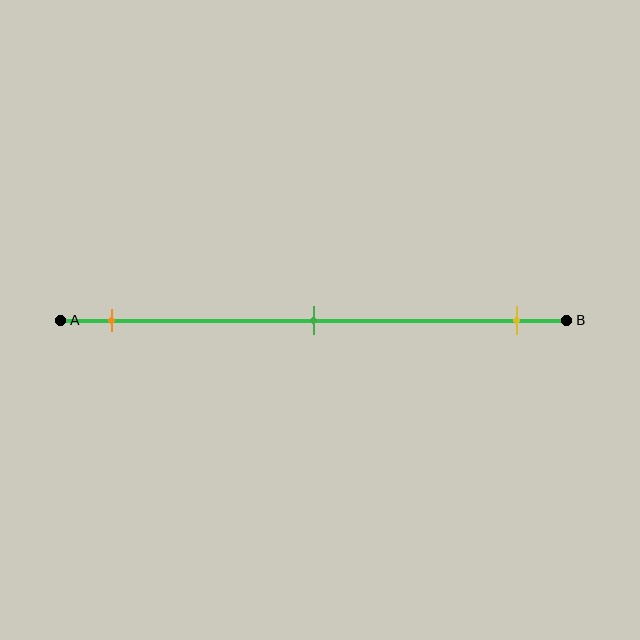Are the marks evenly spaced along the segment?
Yes, the marks are approximately evenly spaced.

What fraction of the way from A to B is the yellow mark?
The yellow mark is approximately 90% (0.9) of the way from A to B.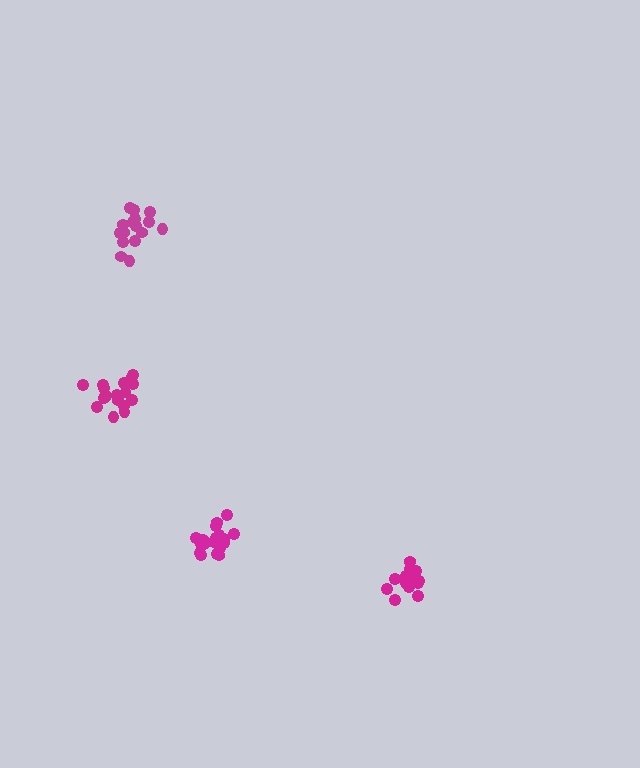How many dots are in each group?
Group 1: 18 dots, Group 2: 15 dots, Group 3: 19 dots, Group 4: 16 dots (68 total).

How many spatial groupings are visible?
There are 4 spatial groupings.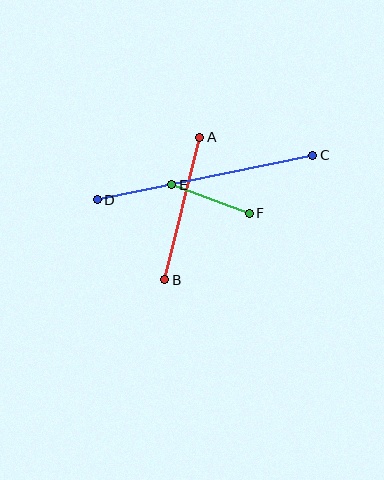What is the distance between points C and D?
The distance is approximately 220 pixels.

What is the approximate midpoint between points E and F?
The midpoint is at approximately (210, 199) pixels.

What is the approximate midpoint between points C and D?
The midpoint is at approximately (205, 177) pixels.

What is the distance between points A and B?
The distance is approximately 147 pixels.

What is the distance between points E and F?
The distance is approximately 82 pixels.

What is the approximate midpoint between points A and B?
The midpoint is at approximately (182, 209) pixels.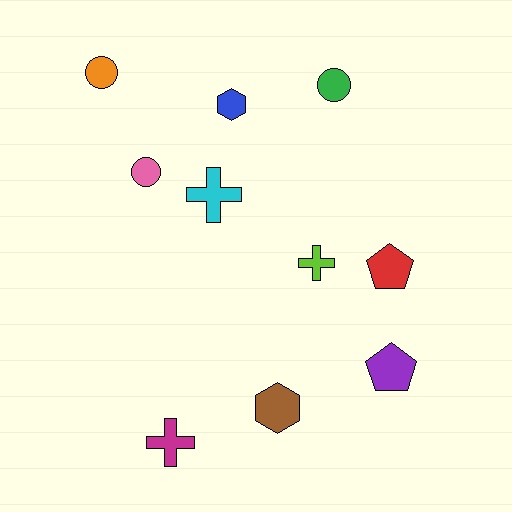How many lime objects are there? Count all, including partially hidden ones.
There is 1 lime object.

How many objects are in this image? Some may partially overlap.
There are 10 objects.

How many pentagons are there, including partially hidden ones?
There are 2 pentagons.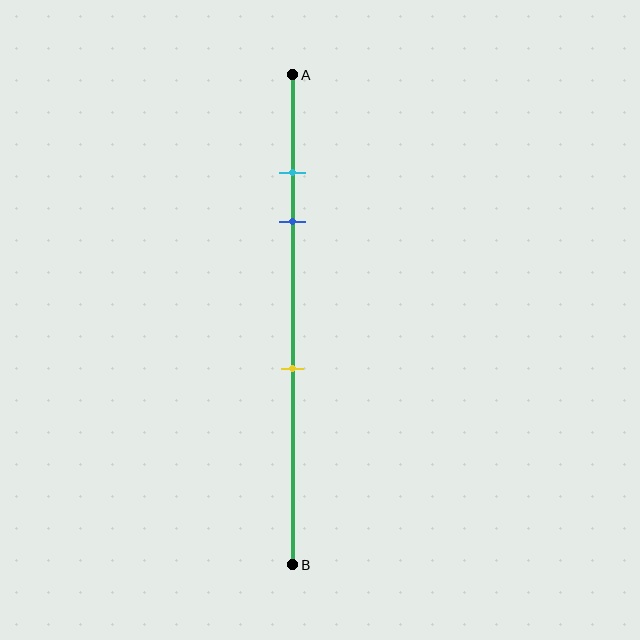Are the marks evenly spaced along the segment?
No, the marks are not evenly spaced.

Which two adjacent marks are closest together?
The cyan and blue marks are the closest adjacent pair.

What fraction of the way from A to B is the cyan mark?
The cyan mark is approximately 20% (0.2) of the way from A to B.